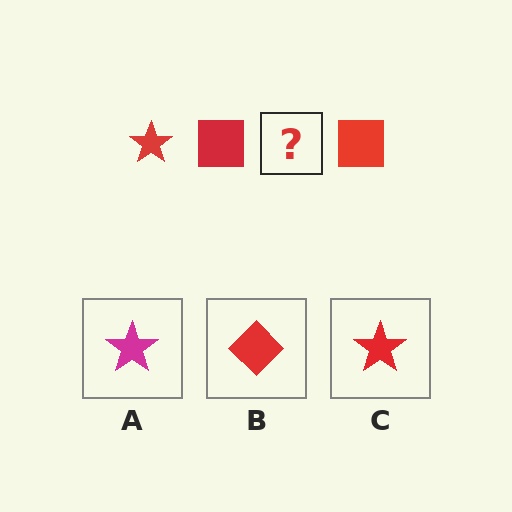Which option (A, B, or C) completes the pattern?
C.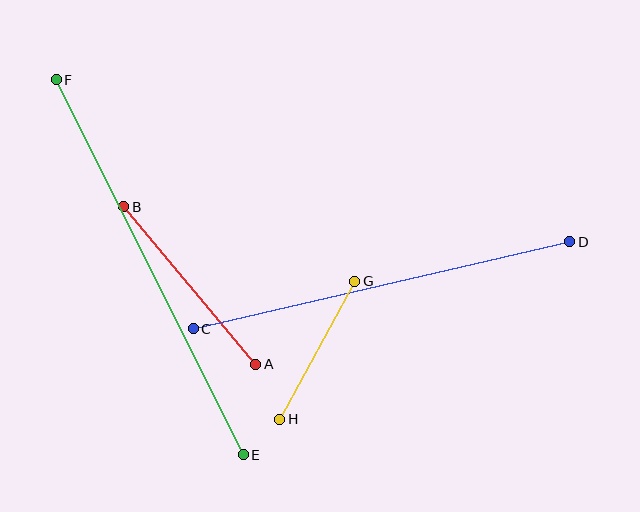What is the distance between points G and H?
The distance is approximately 157 pixels.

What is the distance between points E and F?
The distance is approximately 419 pixels.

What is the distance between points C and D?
The distance is approximately 386 pixels.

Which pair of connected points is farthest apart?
Points E and F are farthest apart.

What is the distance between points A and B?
The distance is approximately 206 pixels.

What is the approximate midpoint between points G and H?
The midpoint is at approximately (317, 350) pixels.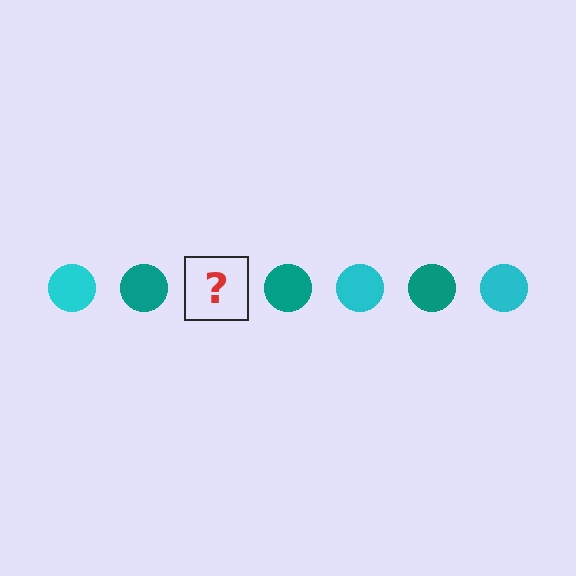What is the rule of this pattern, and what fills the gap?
The rule is that the pattern cycles through cyan, teal circles. The gap should be filled with a cyan circle.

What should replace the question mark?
The question mark should be replaced with a cyan circle.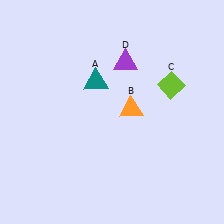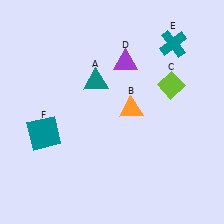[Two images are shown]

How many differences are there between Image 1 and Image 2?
There are 2 differences between the two images.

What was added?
A teal cross (E), a teal square (F) were added in Image 2.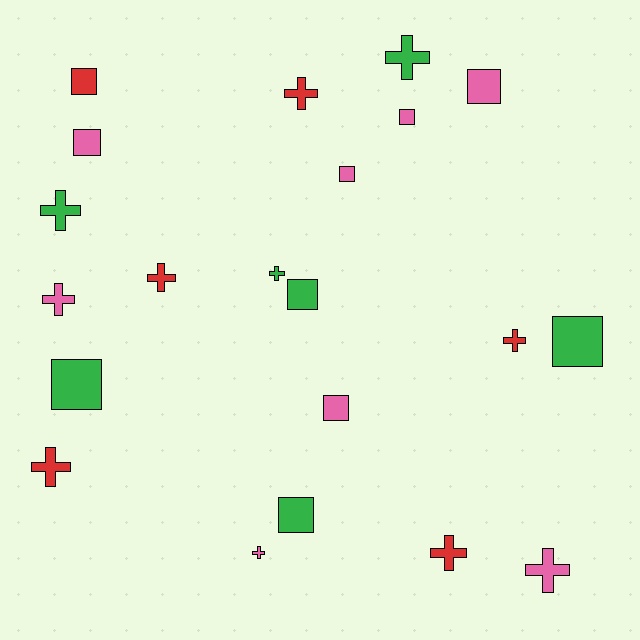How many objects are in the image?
There are 21 objects.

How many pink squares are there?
There are 5 pink squares.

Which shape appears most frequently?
Cross, with 11 objects.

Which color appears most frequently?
Pink, with 8 objects.